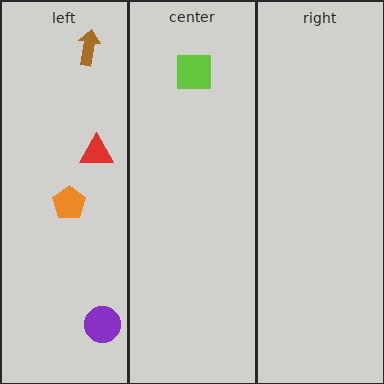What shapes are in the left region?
The brown arrow, the purple circle, the orange pentagon, the red triangle.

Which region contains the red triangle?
The left region.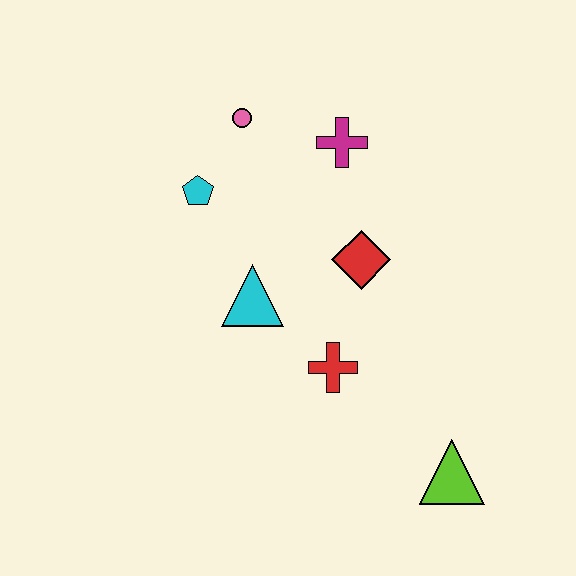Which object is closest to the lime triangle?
The red cross is closest to the lime triangle.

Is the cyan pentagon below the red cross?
No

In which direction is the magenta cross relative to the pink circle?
The magenta cross is to the right of the pink circle.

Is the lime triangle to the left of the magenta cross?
No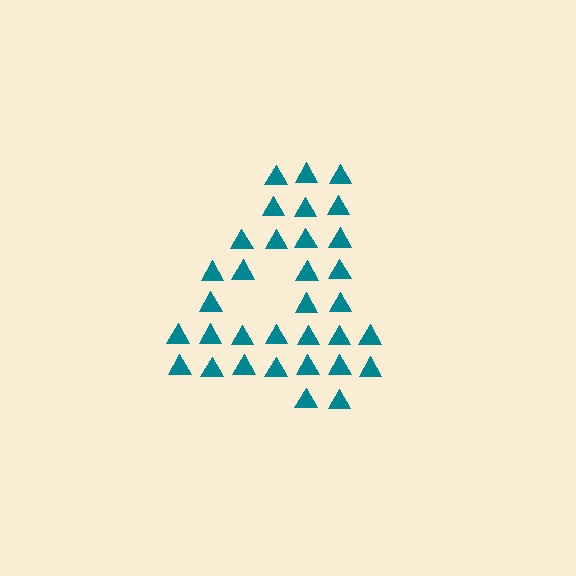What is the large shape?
The large shape is the digit 4.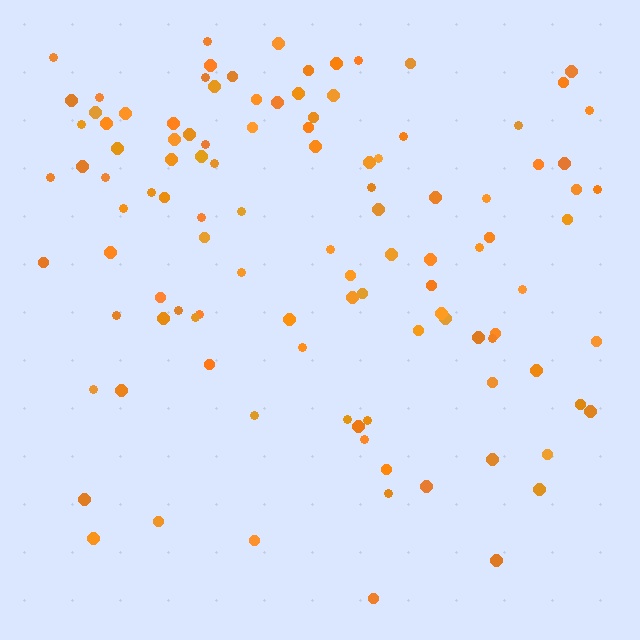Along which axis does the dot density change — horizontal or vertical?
Vertical.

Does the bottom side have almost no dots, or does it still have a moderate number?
Still a moderate number, just noticeably fewer than the top.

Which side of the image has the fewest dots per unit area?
The bottom.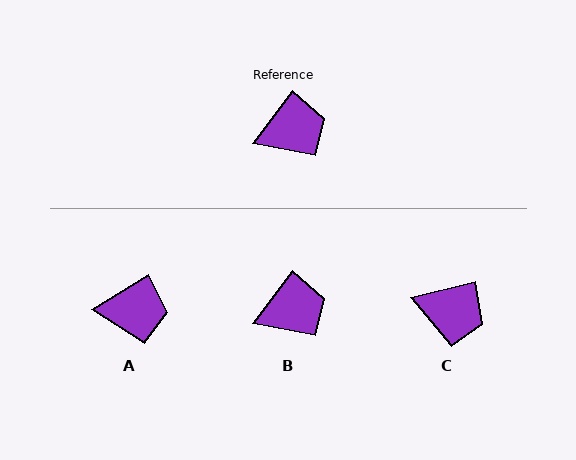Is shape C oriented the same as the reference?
No, it is off by about 39 degrees.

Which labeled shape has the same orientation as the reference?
B.